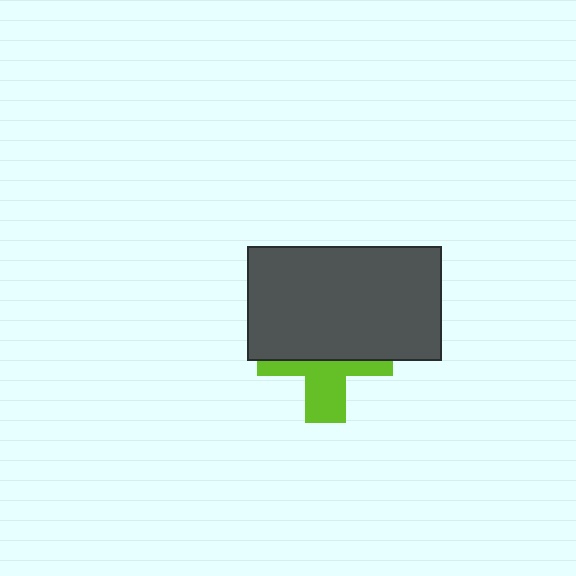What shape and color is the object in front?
The object in front is a dark gray rectangle.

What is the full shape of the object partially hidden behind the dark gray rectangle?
The partially hidden object is a lime cross.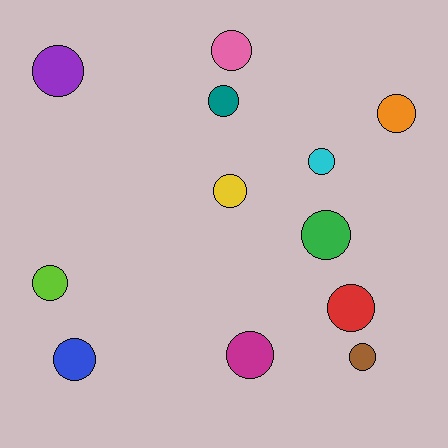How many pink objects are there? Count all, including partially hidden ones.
There is 1 pink object.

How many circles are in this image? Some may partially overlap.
There are 12 circles.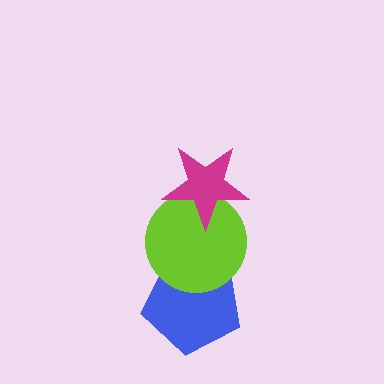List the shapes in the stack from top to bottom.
From top to bottom: the magenta star, the lime circle, the blue pentagon.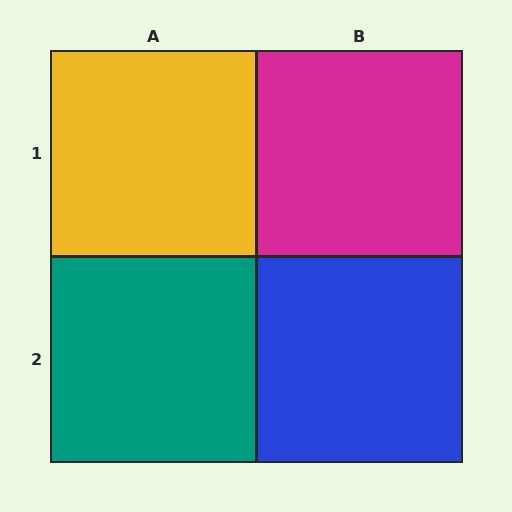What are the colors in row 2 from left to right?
Teal, blue.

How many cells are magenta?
1 cell is magenta.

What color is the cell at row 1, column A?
Yellow.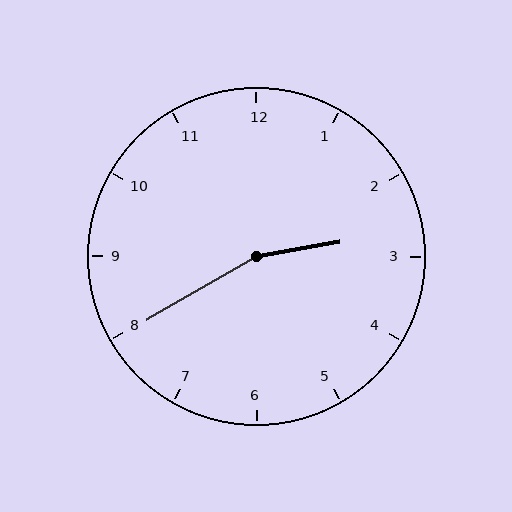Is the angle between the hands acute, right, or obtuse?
It is obtuse.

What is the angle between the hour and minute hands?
Approximately 160 degrees.